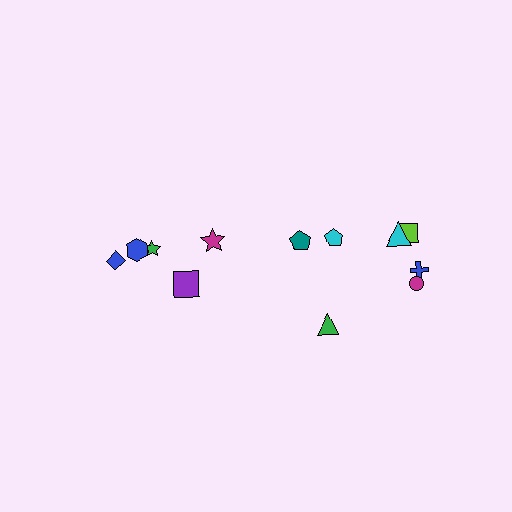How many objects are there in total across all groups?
There are 12 objects.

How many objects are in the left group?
There are 5 objects.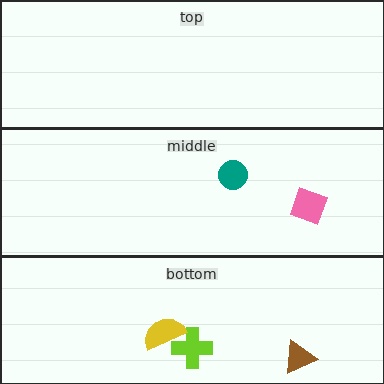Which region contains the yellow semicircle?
The bottom region.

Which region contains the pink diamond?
The middle region.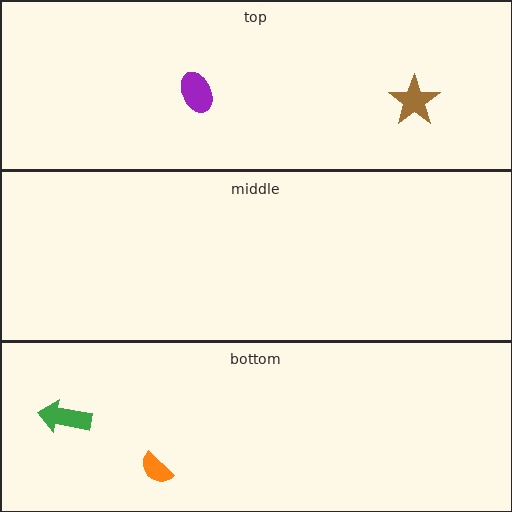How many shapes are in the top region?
2.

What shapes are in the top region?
The purple ellipse, the brown star.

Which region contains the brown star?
The top region.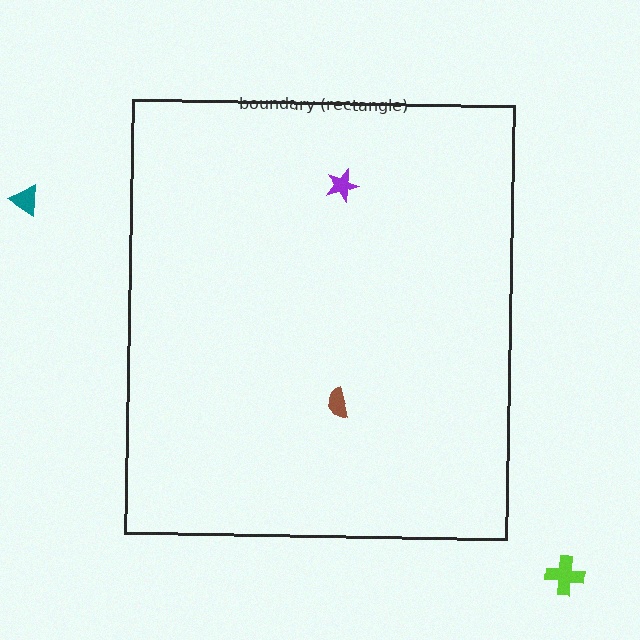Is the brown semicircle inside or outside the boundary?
Inside.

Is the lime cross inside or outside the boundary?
Outside.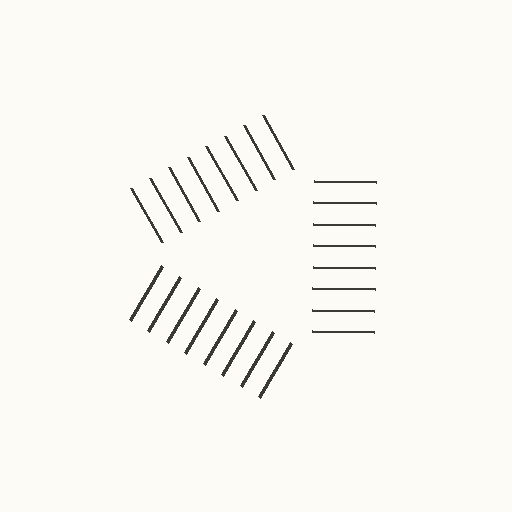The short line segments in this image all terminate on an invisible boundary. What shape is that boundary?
An illusory triangle — the line segments terminate on its edges but no continuous stroke is drawn.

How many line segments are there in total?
24 — 8 along each of the 3 edges.